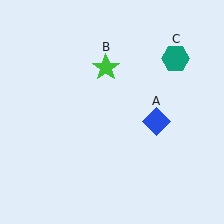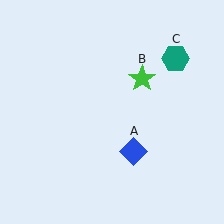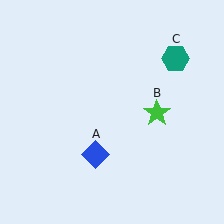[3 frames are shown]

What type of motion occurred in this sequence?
The blue diamond (object A), green star (object B) rotated clockwise around the center of the scene.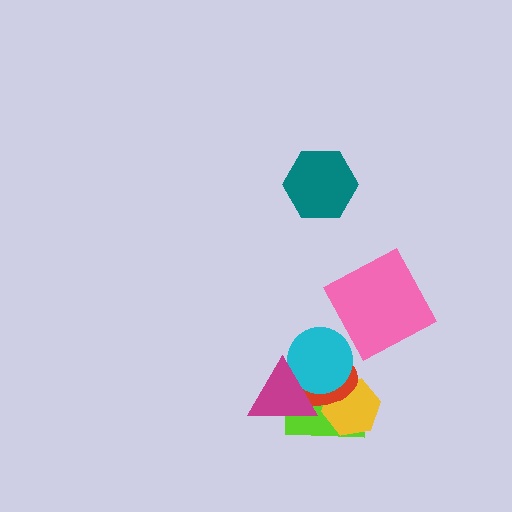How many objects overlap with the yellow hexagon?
3 objects overlap with the yellow hexagon.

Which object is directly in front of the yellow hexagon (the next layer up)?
The red ellipse is directly in front of the yellow hexagon.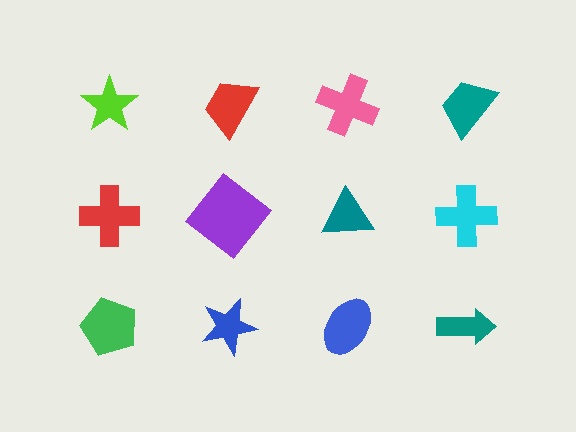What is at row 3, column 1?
A green pentagon.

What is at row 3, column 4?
A teal arrow.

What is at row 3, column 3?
A blue ellipse.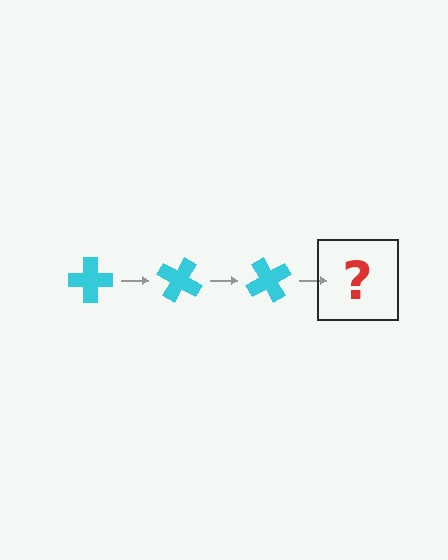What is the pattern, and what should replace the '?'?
The pattern is that the cross rotates 30 degrees each step. The '?' should be a cyan cross rotated 90 degrees.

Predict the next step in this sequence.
The next step is a cyan cross rotated 90 degrees.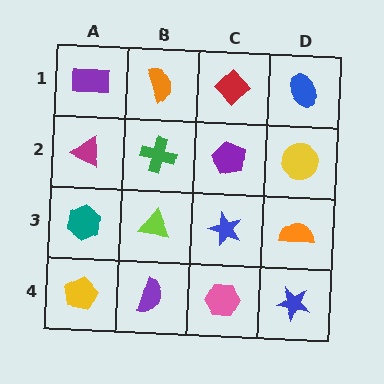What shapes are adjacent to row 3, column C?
A purple pentagon (row 2, column C), a pink hexagon (row 4, column C), a lime triangle (row 3, column B), an orange semicircle (row 3, column D).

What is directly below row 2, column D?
An orange semicircle.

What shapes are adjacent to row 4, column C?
A blue star (row 3, column C), a purple semicircle (row 4, column B), a blue star (row 4, column D).